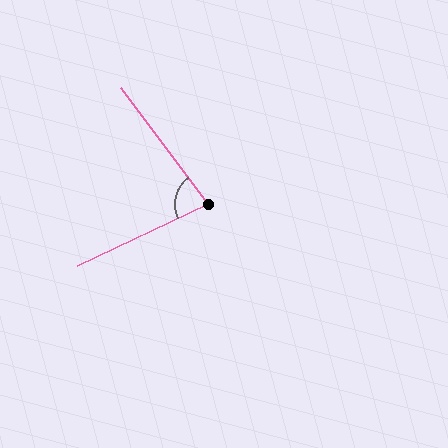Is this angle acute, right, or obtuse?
It is acute.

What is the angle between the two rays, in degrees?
Approximately 79 degrees.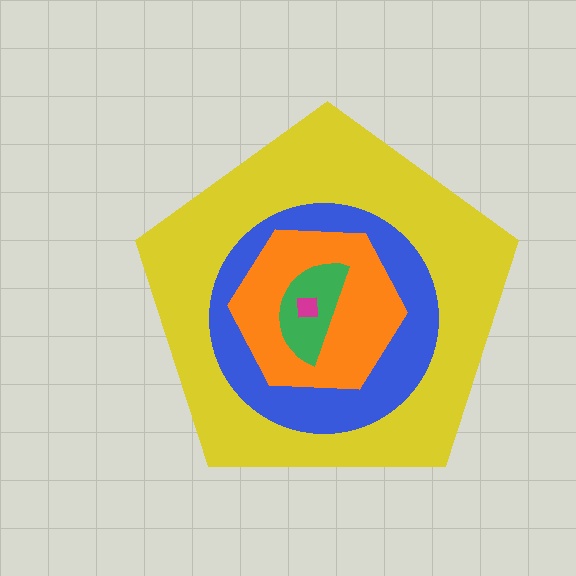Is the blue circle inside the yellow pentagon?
Yes.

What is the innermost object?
The magenta square.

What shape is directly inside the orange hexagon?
The green semicircle.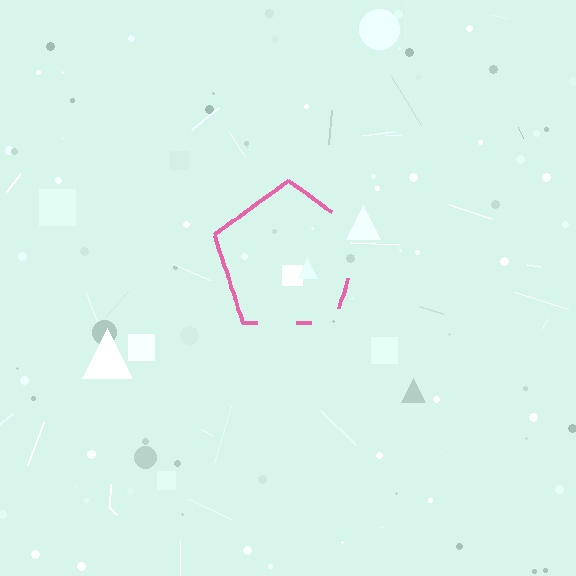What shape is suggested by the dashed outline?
The dashed outline suggests a pentagon.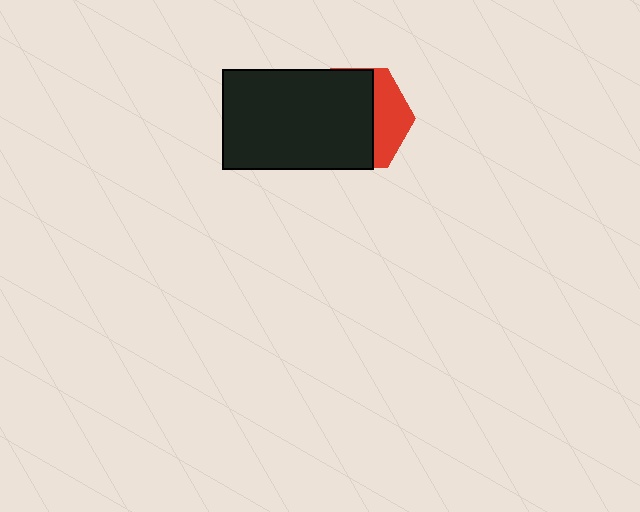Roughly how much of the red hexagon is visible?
A small part of it is visible (roughly 34%).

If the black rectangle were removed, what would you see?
You would see the complete red hexagon.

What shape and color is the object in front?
The object in front is a black rectangle.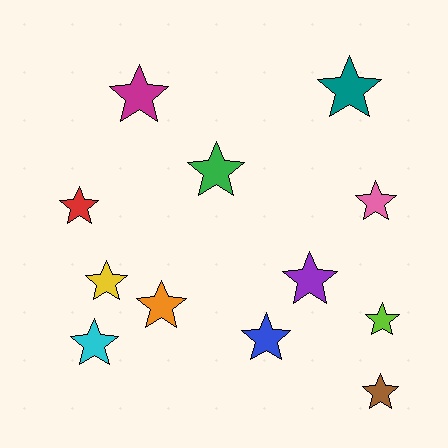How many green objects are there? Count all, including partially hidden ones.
There is 1 green object.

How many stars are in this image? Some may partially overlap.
There are 12 stars.